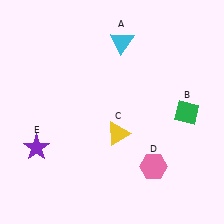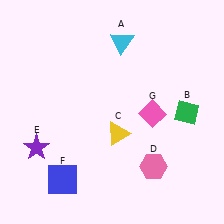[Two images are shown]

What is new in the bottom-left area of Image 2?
A blue square (F) was added in the bottom-left area of Image 2.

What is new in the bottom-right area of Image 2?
A pink diamond (G) was added in the bottom-right area of Image 2.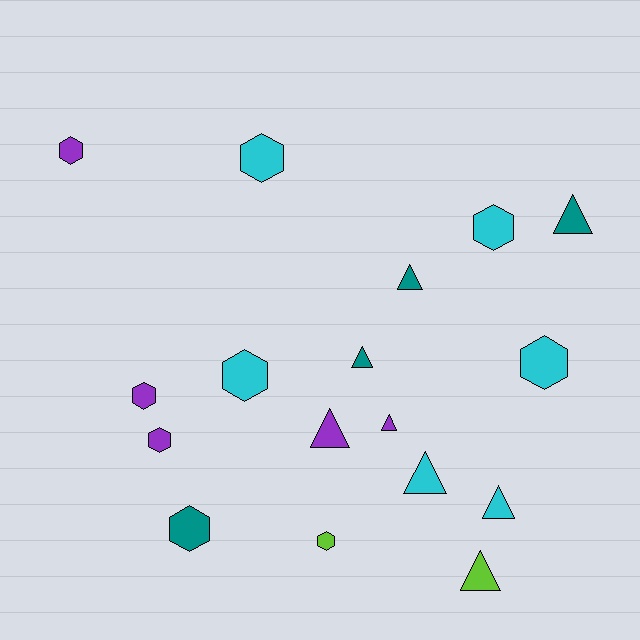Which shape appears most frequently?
Hexagon, with 9 objects.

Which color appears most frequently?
Cyan, with 6 objects.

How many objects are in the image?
There are 17 objects.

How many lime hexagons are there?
There is 1 lime hexagon.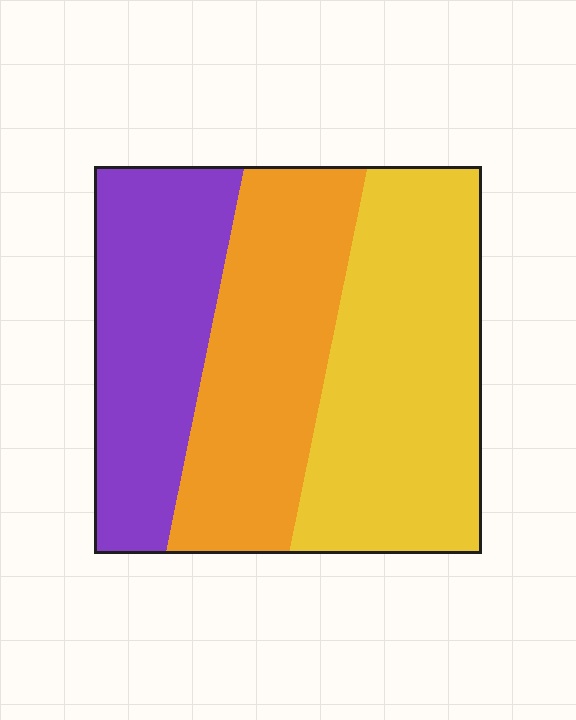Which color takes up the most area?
Yellow, at roughly 40%.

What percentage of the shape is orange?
Orange covers roughly 30% of the shape.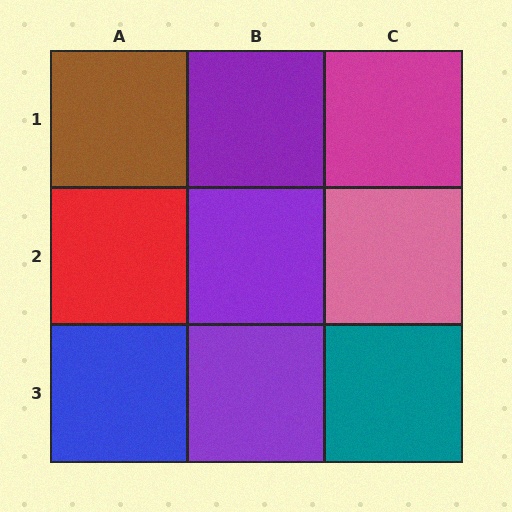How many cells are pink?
1 cell is pink.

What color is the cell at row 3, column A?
Blue.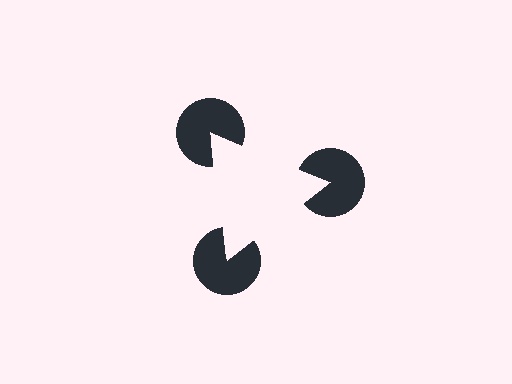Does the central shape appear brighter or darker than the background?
It typically appears slightly brighter than the background, even though no actual brightness change is drawn.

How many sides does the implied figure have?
3 sides.